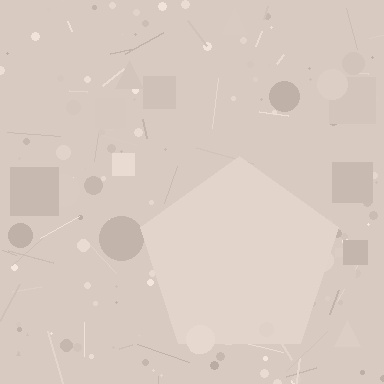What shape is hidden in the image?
A pentagon is hidden in the image.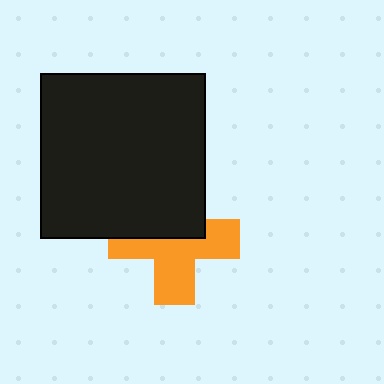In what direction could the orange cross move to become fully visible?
The orange cross could move down. That would shift it out from behind the black square entirely.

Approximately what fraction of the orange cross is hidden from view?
Roughly 43% of the orange cross is hidden behind the black square.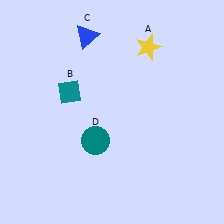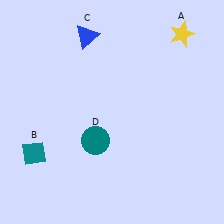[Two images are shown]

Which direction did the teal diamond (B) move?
The teal diamond (B) moved down.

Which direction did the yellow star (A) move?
The yellow star (A) moved right.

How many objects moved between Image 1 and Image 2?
2 objects moved between the two images.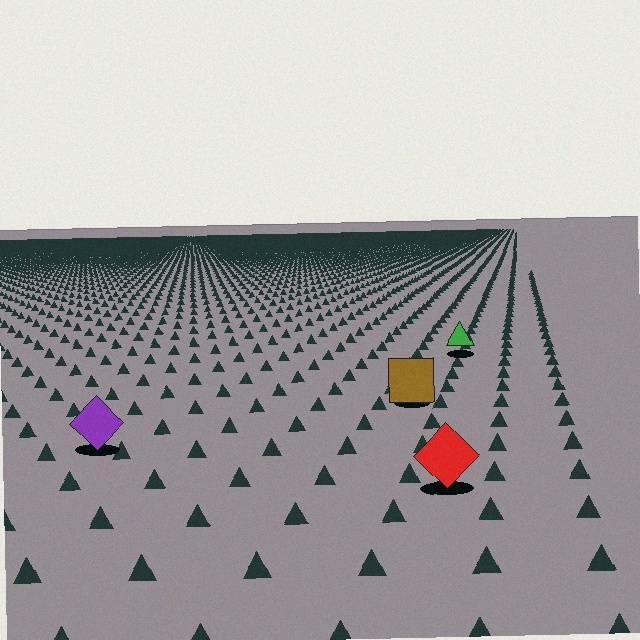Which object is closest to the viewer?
The red diamond is closest. The texture marks near it are larger and more spread out.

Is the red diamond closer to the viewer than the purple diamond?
Yes. The red diamond is closer — you can tell from the texture gradient: the ground texture is coarser near it.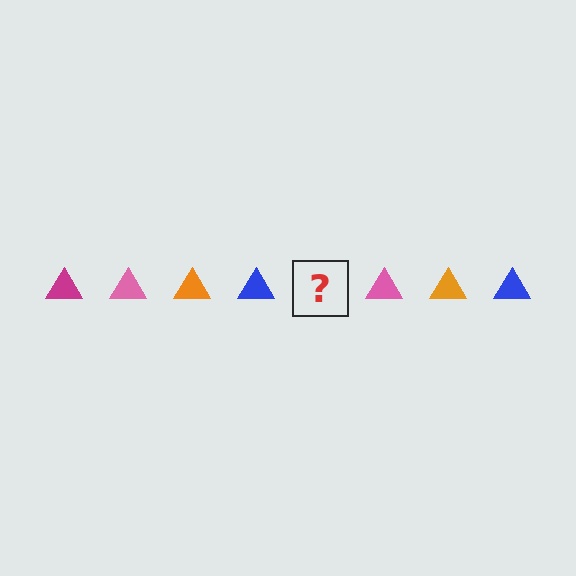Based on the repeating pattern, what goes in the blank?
The blank should be a magenta triangle.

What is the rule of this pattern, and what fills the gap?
The rule is that the pattern cycles through magenta, pink, orange, blue triangles. The gap should be filled with a magenta triangle.